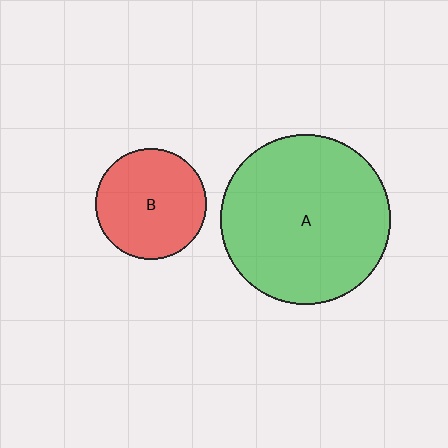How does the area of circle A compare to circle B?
Approximately 2.4 times.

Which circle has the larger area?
Circle A (green).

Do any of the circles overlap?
No, none of the circles overlap.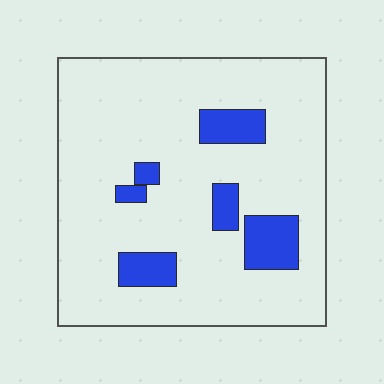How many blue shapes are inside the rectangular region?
6.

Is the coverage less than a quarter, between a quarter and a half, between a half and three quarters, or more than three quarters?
Less than a quarter.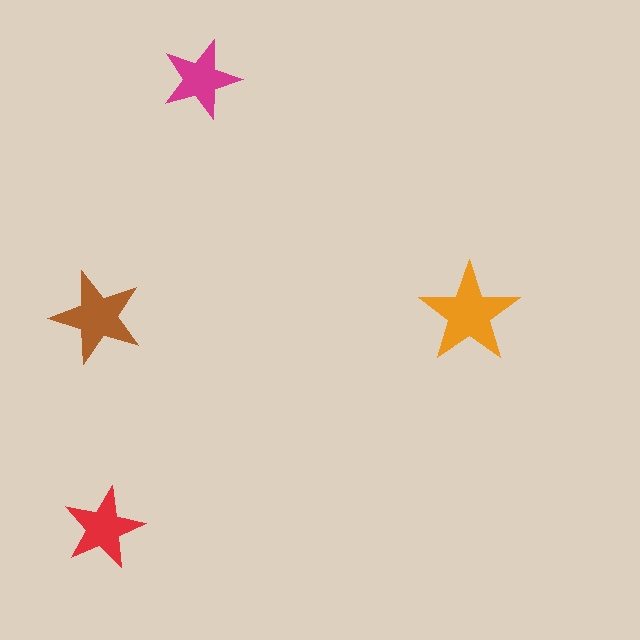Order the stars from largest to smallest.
the orange one, the brown one, the red one, the magenta one.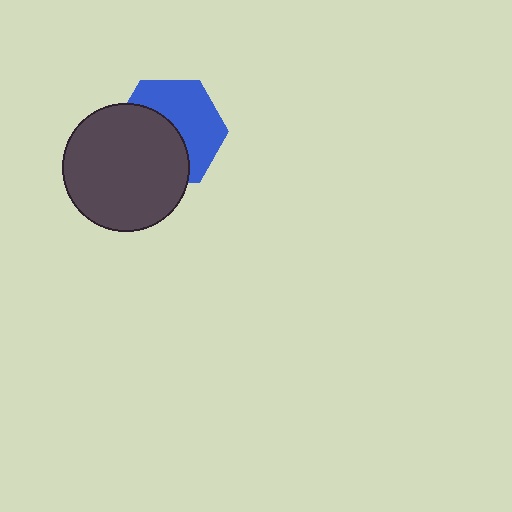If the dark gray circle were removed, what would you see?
You would see the complete blue hexagon.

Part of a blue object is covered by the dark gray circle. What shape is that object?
It is a hexagon.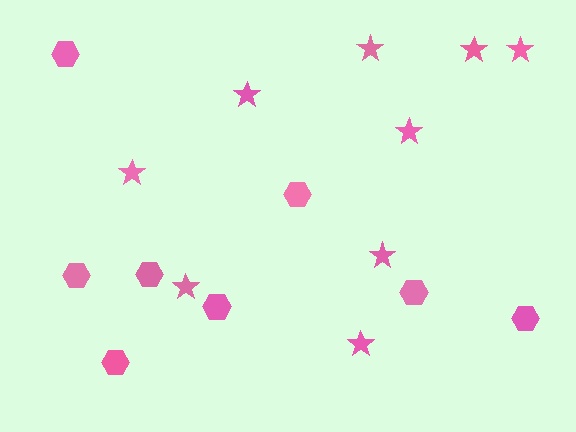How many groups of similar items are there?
There are 2 groups: one group of stars (9) and one group of hexagons (8).